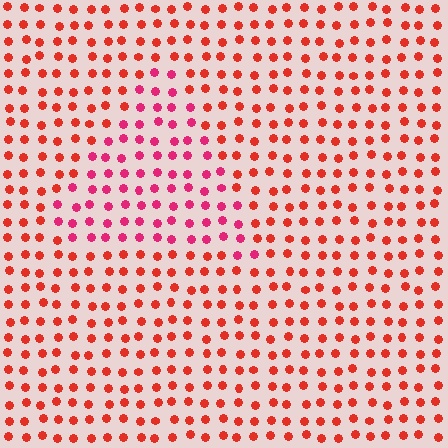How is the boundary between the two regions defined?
The boundary is defined purely by a slight shift in hue (about 30 degrees). Spacing, size, and orientation are identical on both sides.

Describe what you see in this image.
The image is filled with small red elements in a uniform arrangement. A triangle-shaped region is visible where the elements are tinted to a slightly different hue, forming a subtle color boundary.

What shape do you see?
I see a triangle.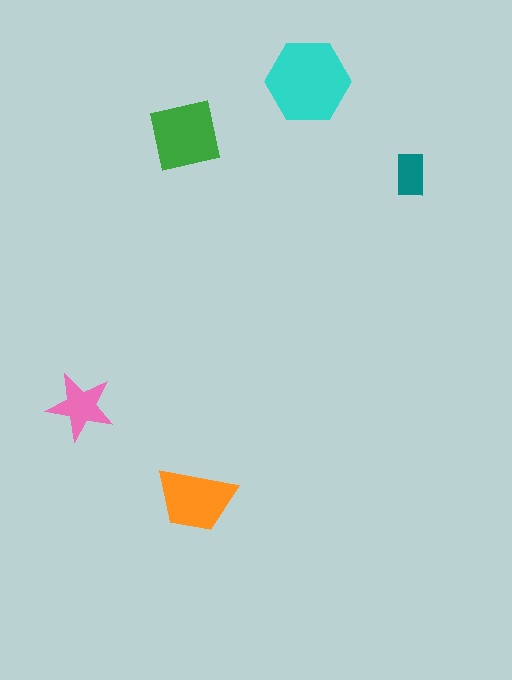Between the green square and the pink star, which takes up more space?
The green square.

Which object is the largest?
The cyan hexagon.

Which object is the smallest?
The teal rectangle.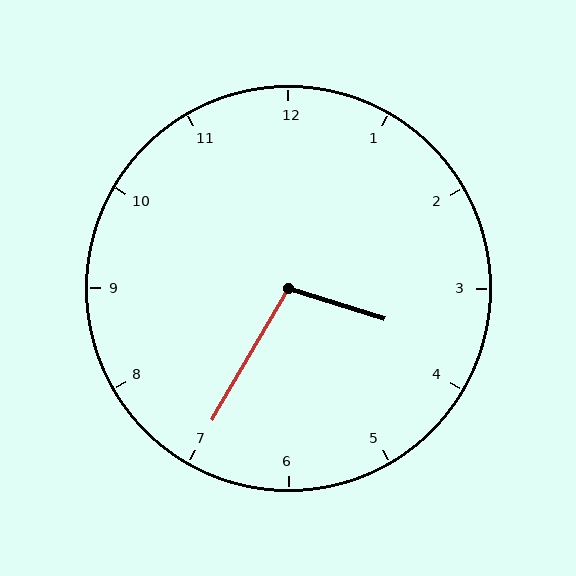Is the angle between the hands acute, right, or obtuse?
It is obtuse.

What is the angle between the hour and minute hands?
Approximately 102 degrees.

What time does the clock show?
3:35.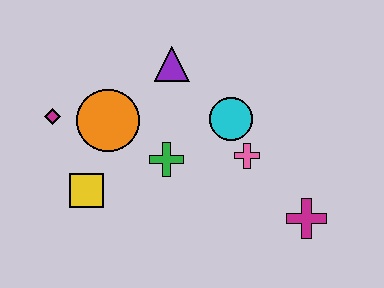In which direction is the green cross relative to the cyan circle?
The green cross is to the left of the cyan circle.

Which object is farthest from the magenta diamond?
The magenta cross is farthest from the magenta diamond.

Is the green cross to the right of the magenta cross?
No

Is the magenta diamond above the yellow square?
Yes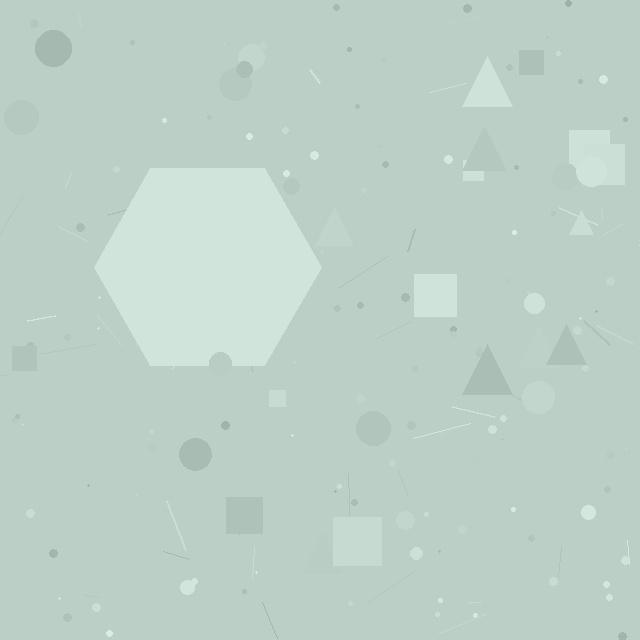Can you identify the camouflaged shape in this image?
The camouflaged shape is a hexagon.